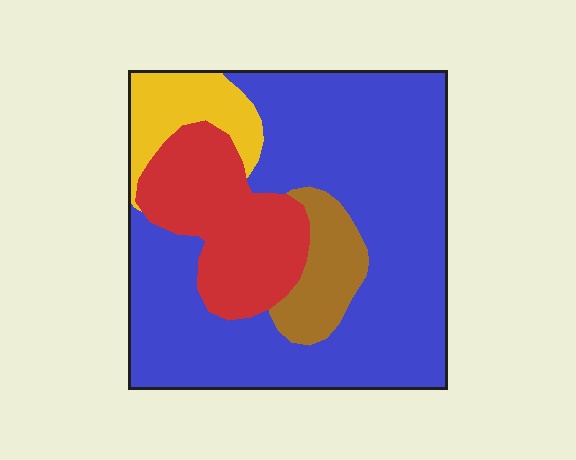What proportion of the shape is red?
Red covers roughly 20% of the shape.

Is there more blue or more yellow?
Blue.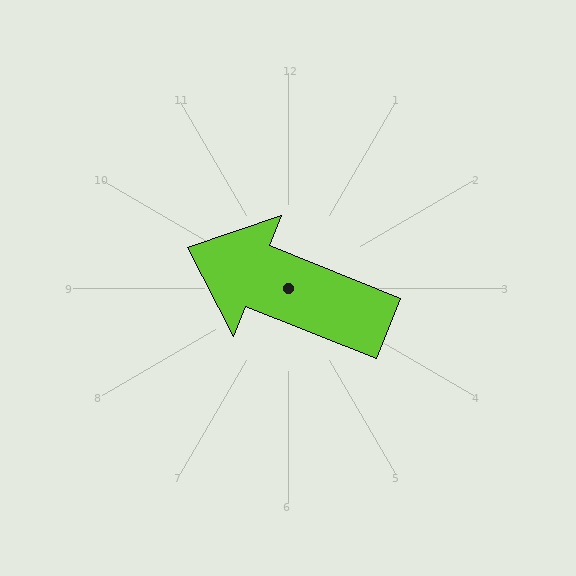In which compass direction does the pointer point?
West.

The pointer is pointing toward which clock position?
Roughly 10 o'clock.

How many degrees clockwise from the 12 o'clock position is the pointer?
Approximately 292 degrees.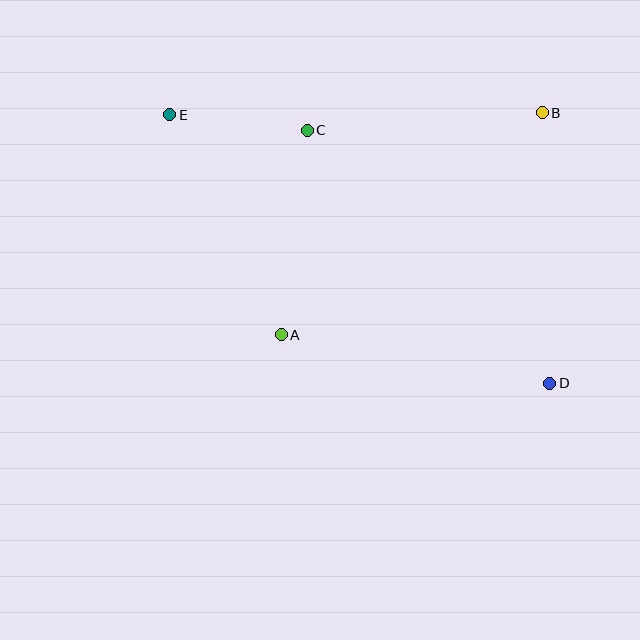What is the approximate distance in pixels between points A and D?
The distance between A and D is approximately 272 pixels.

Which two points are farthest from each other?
Points D and E are farthest from each other.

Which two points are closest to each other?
Points C and E are closest to each other.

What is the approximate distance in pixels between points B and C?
The distance between B and C is approximately 235 pixels.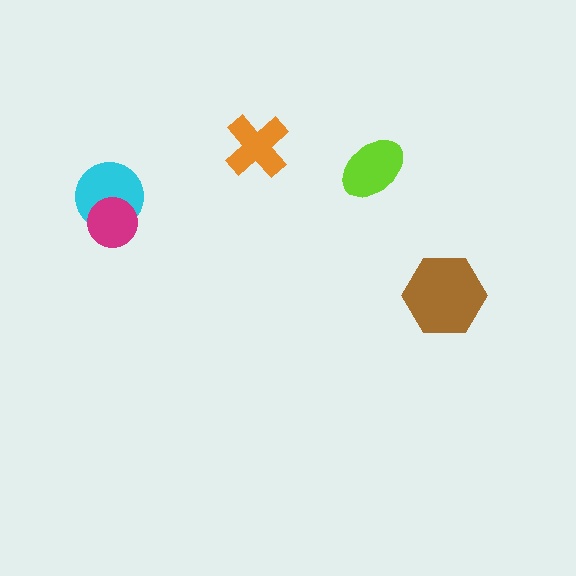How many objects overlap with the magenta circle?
1 object overlaps with the magenta circle.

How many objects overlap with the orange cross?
0 objects overlap with the orange cross.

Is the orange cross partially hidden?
No, no other shape covers it.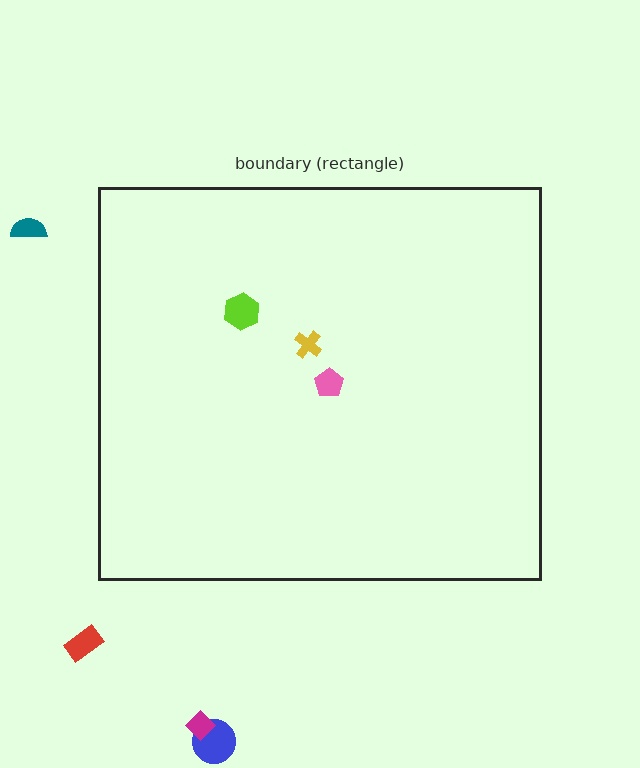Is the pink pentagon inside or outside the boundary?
Inside.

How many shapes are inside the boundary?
3 inside, 4 outside.